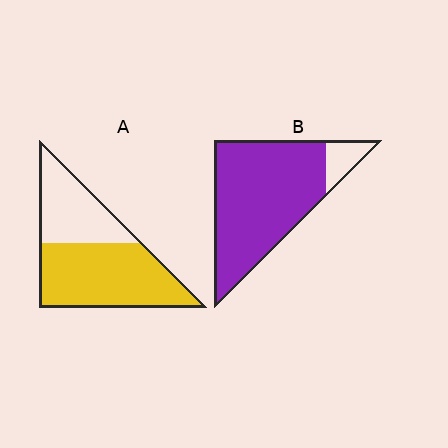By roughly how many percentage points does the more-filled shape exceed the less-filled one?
By roughly 25 percentage points (B over A).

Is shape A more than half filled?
Yes.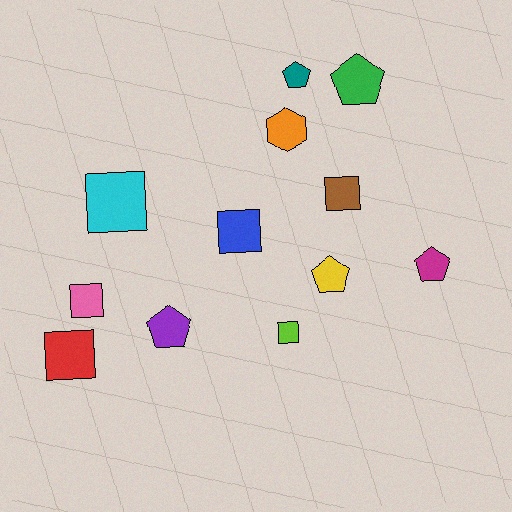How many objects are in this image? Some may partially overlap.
There are 12 objects.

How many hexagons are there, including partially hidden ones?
There is 1 hexagon.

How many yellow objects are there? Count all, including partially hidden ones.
There is 1 yellow object.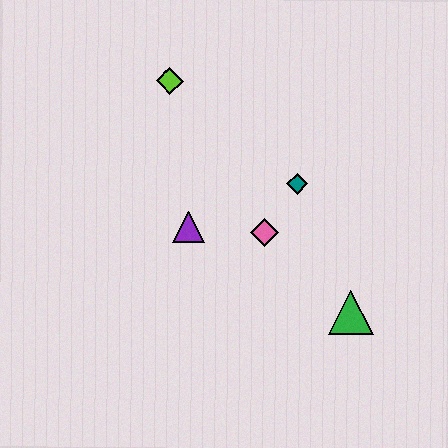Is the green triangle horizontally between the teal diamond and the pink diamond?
No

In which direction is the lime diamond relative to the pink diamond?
The lime diamond is above the pink diamond.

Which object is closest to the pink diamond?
The teal diamond is closest to the pink diamond.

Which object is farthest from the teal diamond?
The lime diamond is farthest from the teal diamond.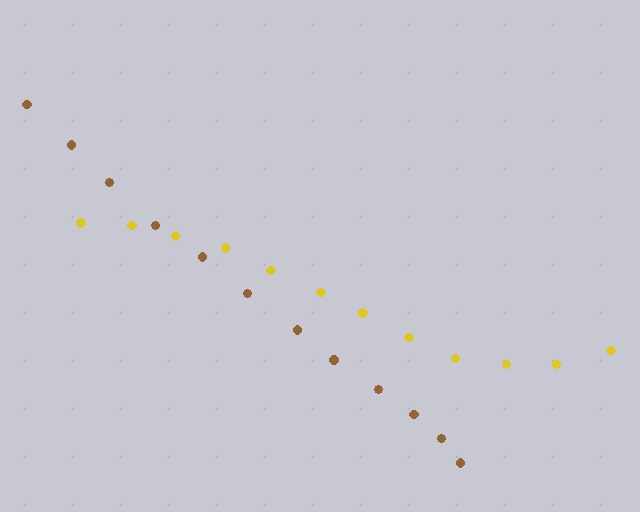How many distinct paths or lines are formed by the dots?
There are 2 distinct paths.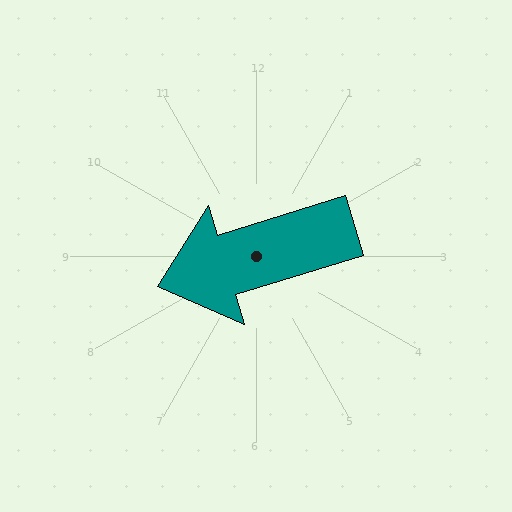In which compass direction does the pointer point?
West.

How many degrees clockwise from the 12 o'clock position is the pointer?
Approximately 253 degrees.